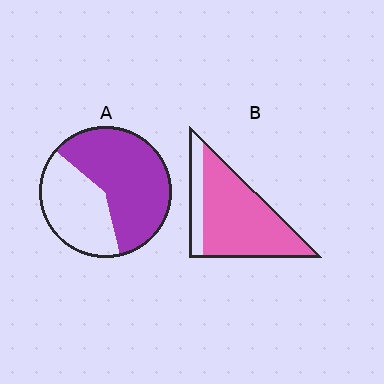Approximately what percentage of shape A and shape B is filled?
A is approximately 60% and B is approximately 80%.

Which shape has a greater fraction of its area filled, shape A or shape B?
Shape B.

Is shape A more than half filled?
Yes.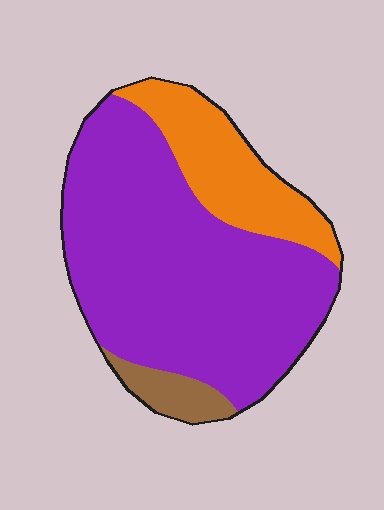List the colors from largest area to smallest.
From largest to smallest: purple, orange, brown.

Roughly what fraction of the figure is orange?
Orange covers 22% of the figure.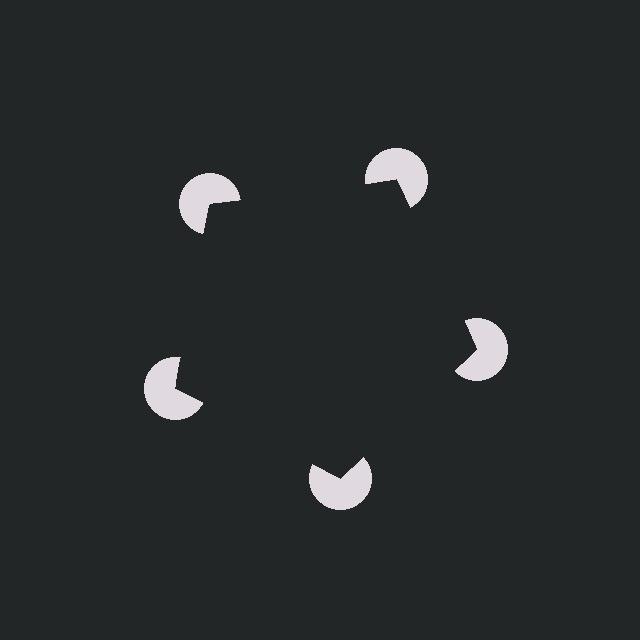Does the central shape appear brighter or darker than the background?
It typically appears slightly darker than the background, even though no actual brightness change is drawn.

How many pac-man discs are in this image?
There are 5 — one at each vertex of the illusory pentagon.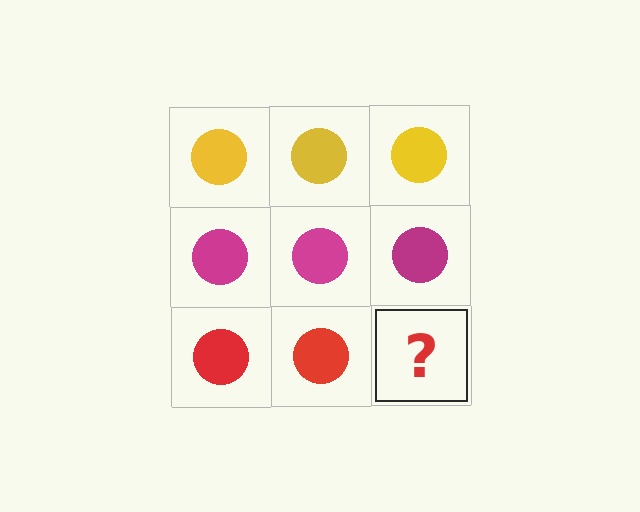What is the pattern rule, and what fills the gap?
The rule is that each row has a consistent color. The gap should be filled with a red circle.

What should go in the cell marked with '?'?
The missing cell should contain a red circle.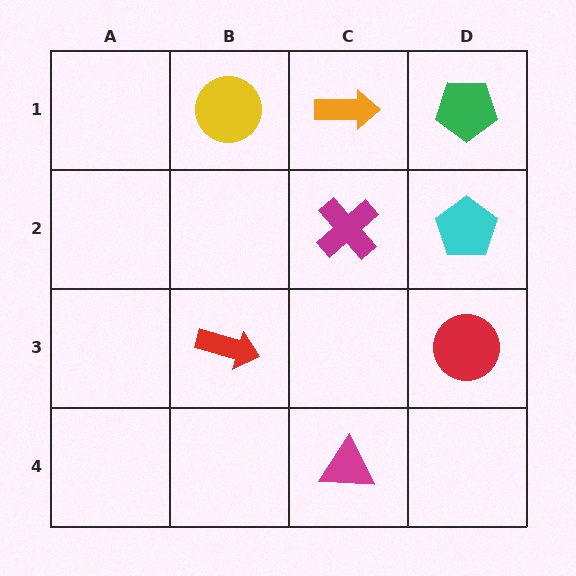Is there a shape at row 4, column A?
No, that cell is empty.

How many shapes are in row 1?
3 shapes.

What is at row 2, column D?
A cyan pentagon.